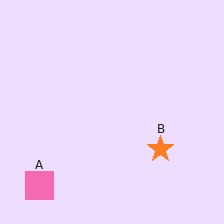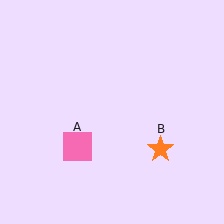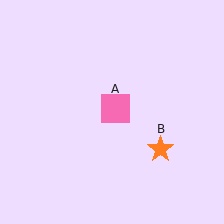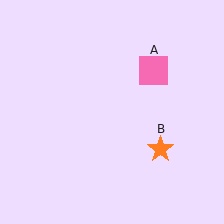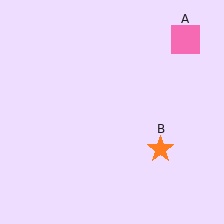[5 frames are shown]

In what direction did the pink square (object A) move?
The pink square (object A) moved up and to the right.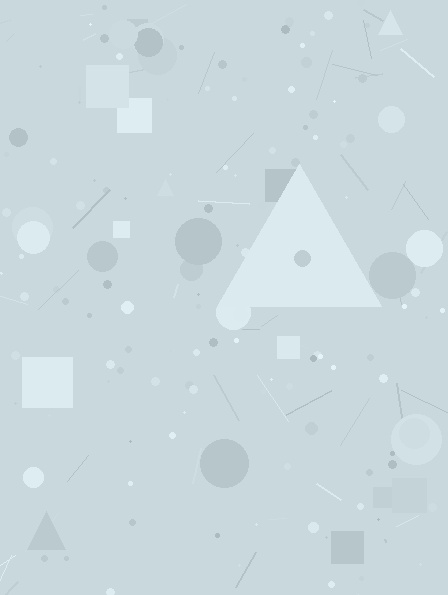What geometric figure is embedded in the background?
A triangle is embedded in the background.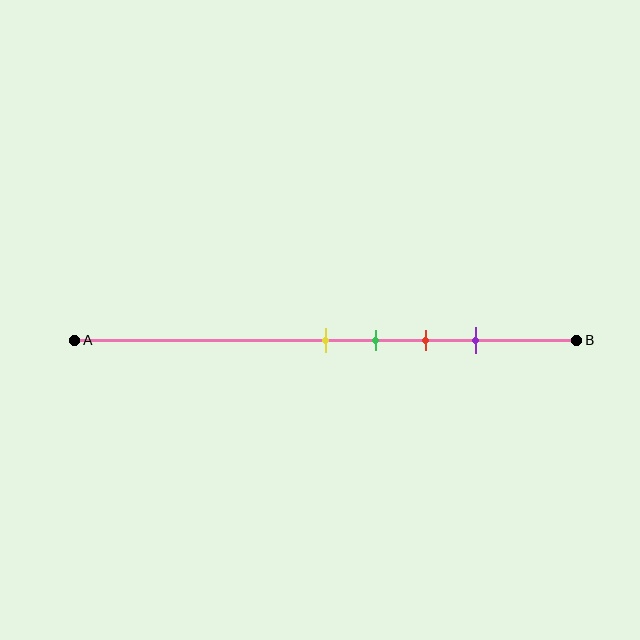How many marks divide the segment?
There are 4 marks dividing the segment.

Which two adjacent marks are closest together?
The yellow and green marks are the closest adjacent pair.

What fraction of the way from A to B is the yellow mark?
The yellow mark is approximately 50% (0.5) of the way from A to B.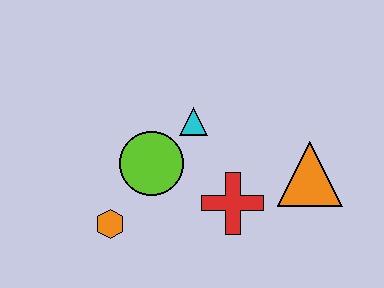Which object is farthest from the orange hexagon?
The orange triangle is farthest from the orange hexagon.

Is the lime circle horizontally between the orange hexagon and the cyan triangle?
Yes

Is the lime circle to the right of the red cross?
No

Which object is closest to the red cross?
The orange triangle is closest to the red cross.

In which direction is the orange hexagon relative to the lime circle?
The orange hexagon is below the lime circle.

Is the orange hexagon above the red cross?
No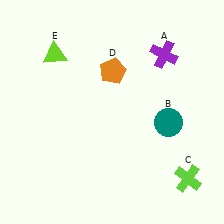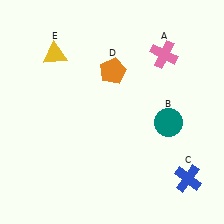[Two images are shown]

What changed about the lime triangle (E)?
In Image 1, E is lime. In Image 2, it changed to yellow.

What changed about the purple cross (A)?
In Image 1, A is purple. In Image 2, it changed to pink.